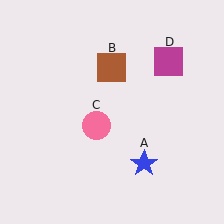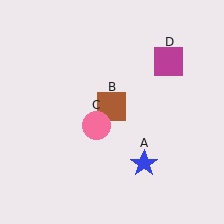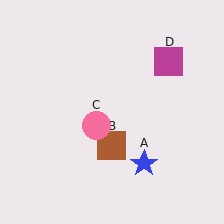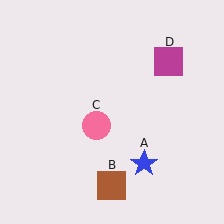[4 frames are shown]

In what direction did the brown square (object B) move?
The brown square (object B) moved down.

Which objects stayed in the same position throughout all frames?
Blue star (object A) and pink circle (object C) and magenta square (object D) remained stationary.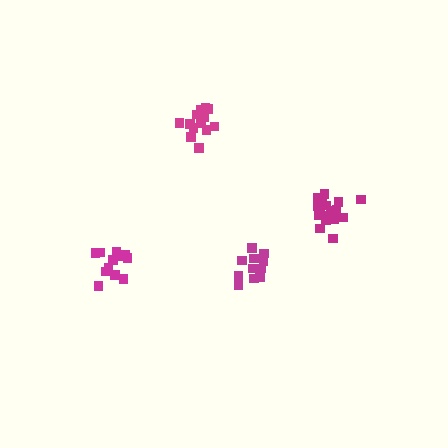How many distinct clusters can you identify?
There are 4 distinct clusters.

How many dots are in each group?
Group 1: 13 dots, Group 2: 13 dots, Group 3: 17 dots, Group 4: 12 dots (55 total).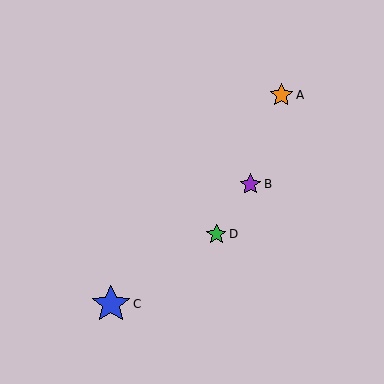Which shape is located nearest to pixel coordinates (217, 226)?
The green star (labeled D) at (216, 234) is nearest to that location.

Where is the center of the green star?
The center of the green star is at (216, 234).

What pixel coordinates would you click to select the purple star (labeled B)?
Click at (250, 184) to select the purple star B.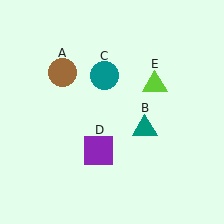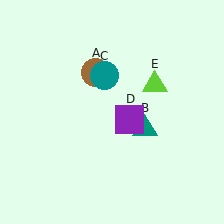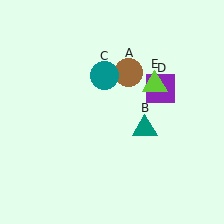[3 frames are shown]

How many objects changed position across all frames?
2 objects changed position: brown circle (object A), purple square (object D).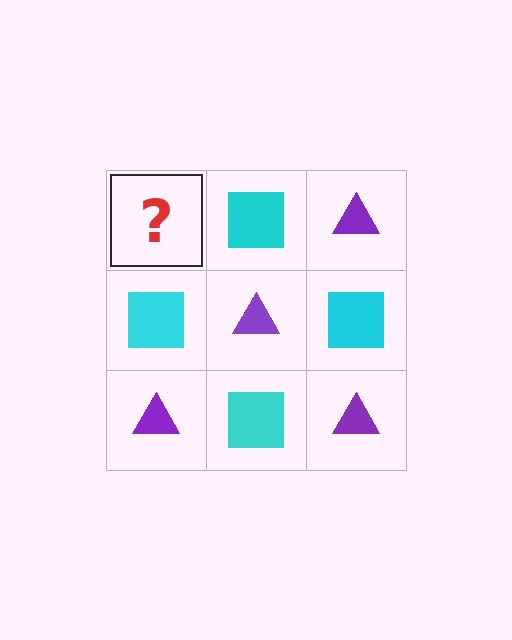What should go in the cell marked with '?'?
The missing cell should contain a purple triangle.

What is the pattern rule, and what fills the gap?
The rule is that it alternates purple triangle and cyan square in a checkerboard pattern. The gap should be filled with a purple triangle.